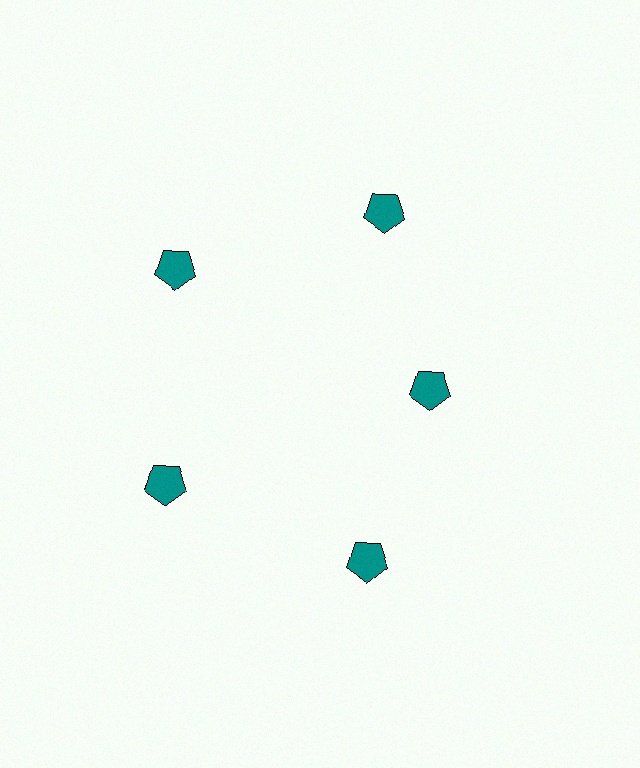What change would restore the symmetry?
The symmetry would be restored by moving it outward, back onto the ring so that all 5 pentagons sit at equal angles and equal distance from the center.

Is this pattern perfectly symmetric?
No. The 5 teal pentagons are arranged in a ring, but one element near the 3 o'clock position is pulled inward toward the center, breaking the 5-fold rotational symmetry.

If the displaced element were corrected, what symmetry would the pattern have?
It would have 5-fold rotational symmetry — the pattern would map onto itself every 72 degrees.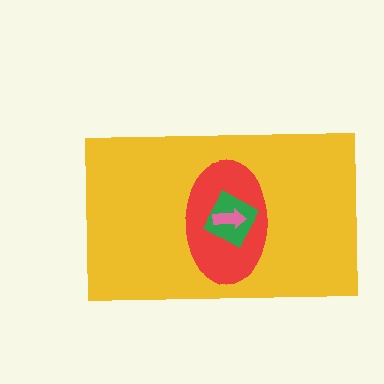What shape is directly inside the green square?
The pink arrow.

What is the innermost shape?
The pink arrow.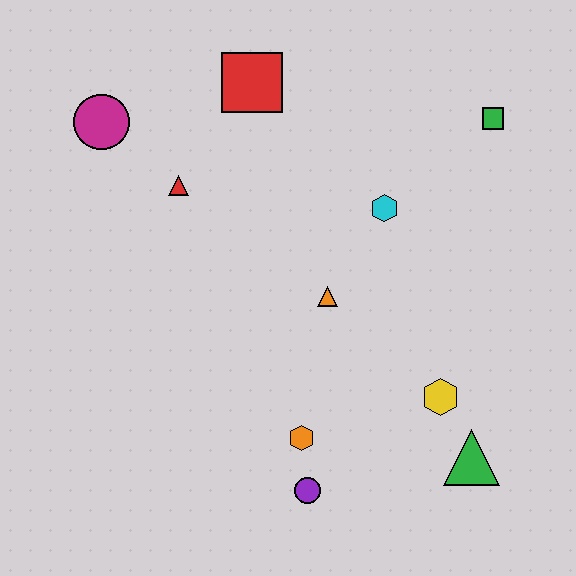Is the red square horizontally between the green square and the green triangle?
No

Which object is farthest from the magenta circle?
The green triangle is farthest from the magenta circle.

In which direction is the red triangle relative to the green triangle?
The red triangle is to the left of the green triangle.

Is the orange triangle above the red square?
No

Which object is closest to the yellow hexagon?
The green triangle is closest to the yellow hexagon.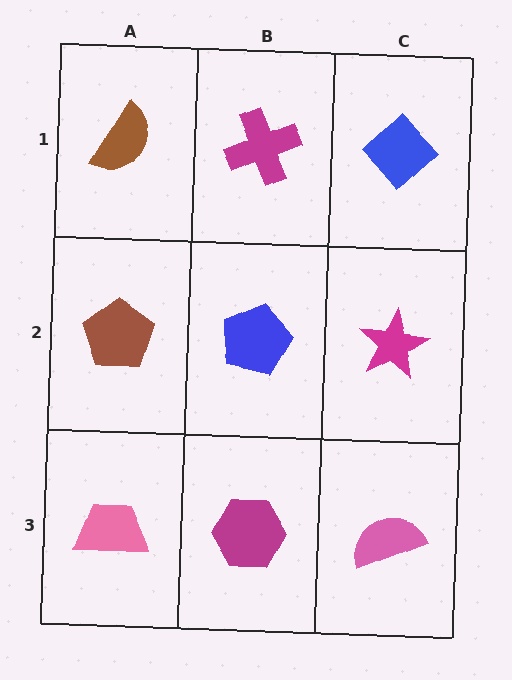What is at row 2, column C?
A magenta star.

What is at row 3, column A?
A pink trapezoid.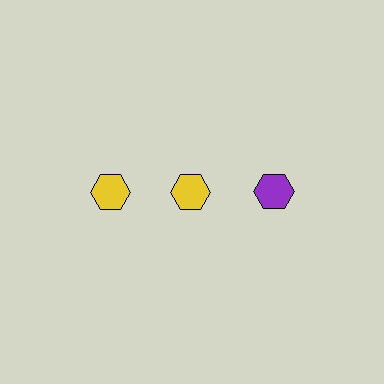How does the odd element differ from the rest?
It has a different color: purple instead of yellow.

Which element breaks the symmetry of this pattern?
The purple hexagon in the top row, center column breaks the symmetry. All other shapes are yellow hexagons.